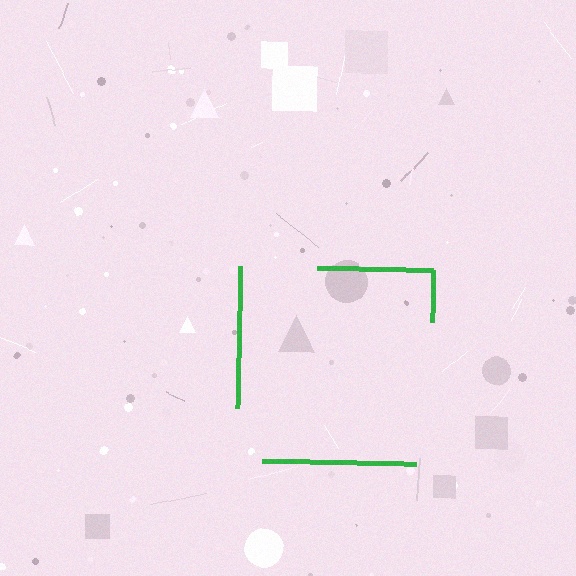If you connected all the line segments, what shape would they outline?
They would outline a square.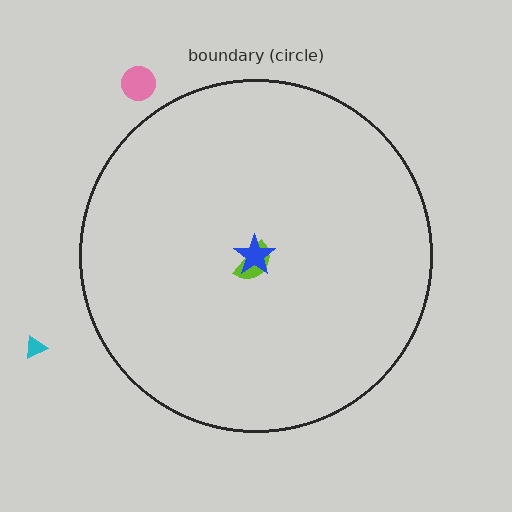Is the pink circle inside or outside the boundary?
Outside.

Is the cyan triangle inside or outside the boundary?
Outside.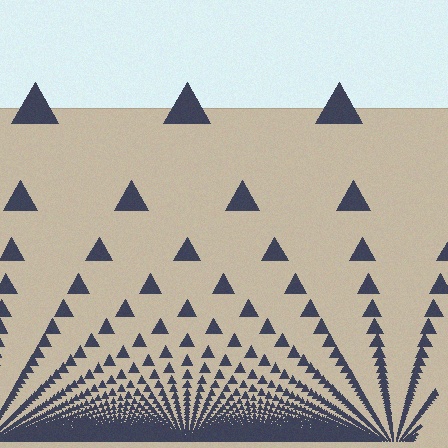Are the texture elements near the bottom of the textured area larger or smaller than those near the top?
Smaller. The gradient is inverted — elements near the bottom are smaller and denser.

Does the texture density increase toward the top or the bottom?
Density increases toward the bottom.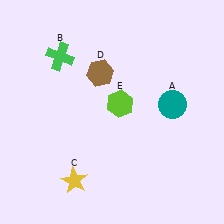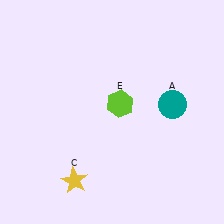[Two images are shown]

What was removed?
The green cross (B), the brown hexagon (D) were removed in Image 2.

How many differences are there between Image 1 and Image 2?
There are 2 differences between the two images.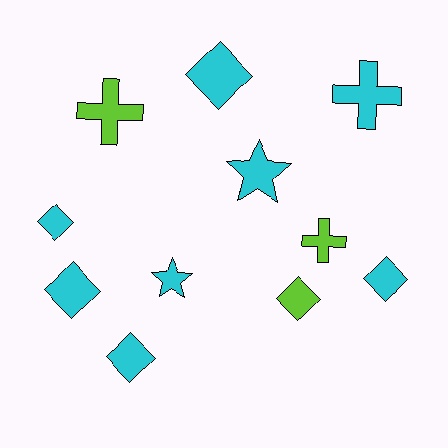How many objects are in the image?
There are 11 objects.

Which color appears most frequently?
Cyan, with 8 objects.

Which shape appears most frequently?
Diamond, with 6 objects.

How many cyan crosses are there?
There is 1 cyan cross.